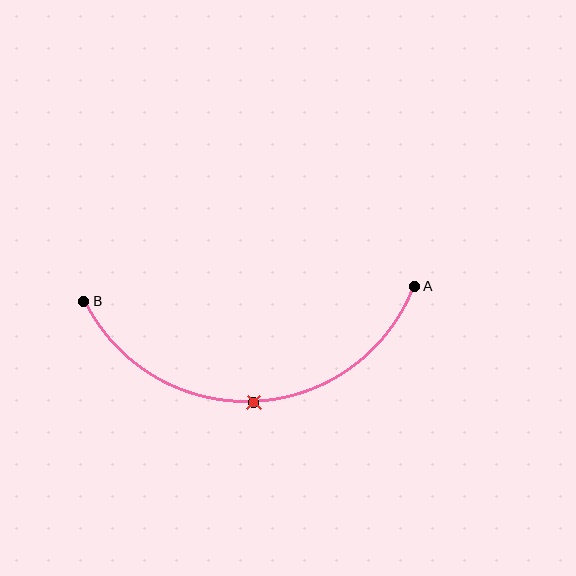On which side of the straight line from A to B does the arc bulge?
The arc bulges below the straight line connecting A and B.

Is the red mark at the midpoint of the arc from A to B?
Yes. The red mark lies on the arc at equal arc-length from both A and B — it is the arc midpoint.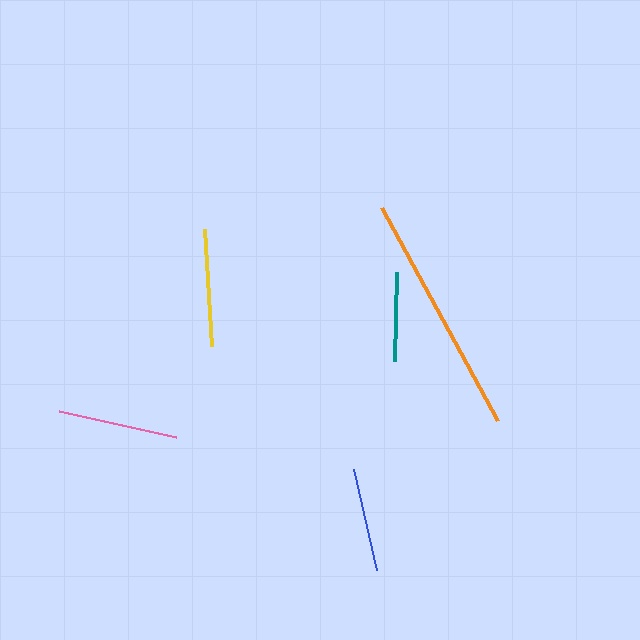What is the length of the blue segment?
The blue segment is approximately 104 pixels long.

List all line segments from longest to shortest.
From longest to shortest: orange, pink, yellow, blue, teal.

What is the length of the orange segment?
The orange segment is approximately 243 pixels long.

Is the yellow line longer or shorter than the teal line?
The yellow line is longer than the teal line.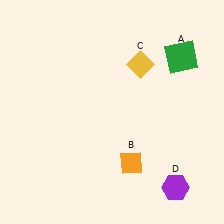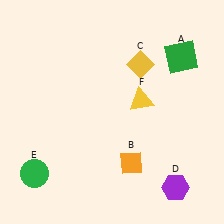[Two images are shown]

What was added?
A green circle (E), a yellow triangle (F) were added in Image 2.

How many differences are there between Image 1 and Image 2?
There are 2 differences between the two images.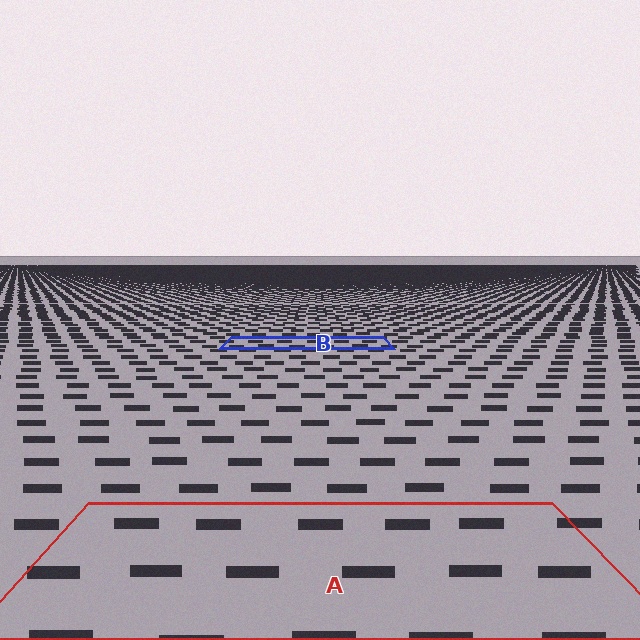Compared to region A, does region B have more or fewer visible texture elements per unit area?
Region B has more texture elements per unit area — they are packed more densely because it is farther away.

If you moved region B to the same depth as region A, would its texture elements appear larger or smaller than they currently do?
They would appear larger. At a closer depth, the same texture elements are projected at a bigger on-screen size.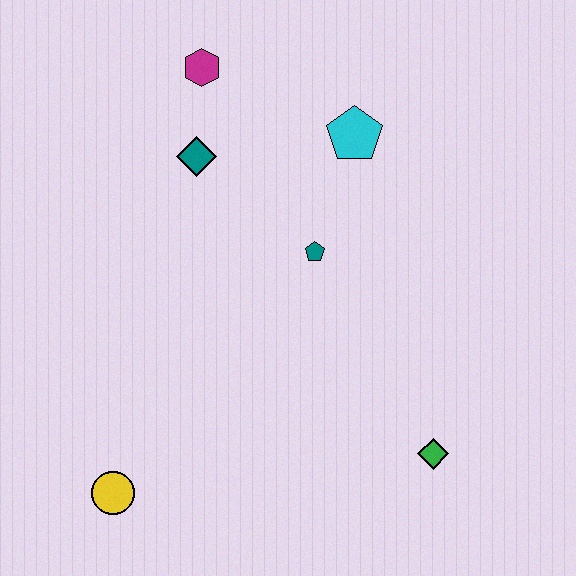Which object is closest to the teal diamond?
The magenta hexagon is closest to the teal diamond.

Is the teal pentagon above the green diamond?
Yes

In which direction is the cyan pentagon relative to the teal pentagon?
The cyan pentagon is above the teal pentagon.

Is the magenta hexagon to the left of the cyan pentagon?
Yes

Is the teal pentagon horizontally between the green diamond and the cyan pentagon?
No